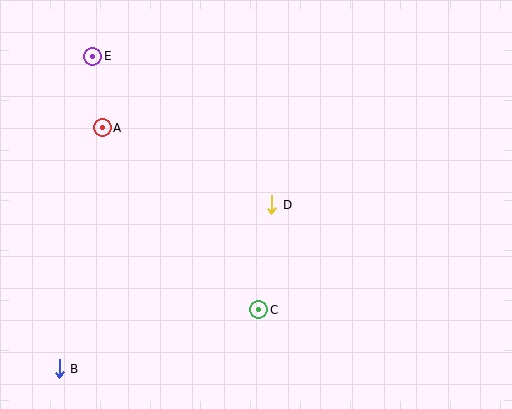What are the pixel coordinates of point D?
Point D is at (272, 205).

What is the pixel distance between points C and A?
The distance between C and A is 240 pixels.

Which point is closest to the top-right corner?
Point D is closest to the top-right corner.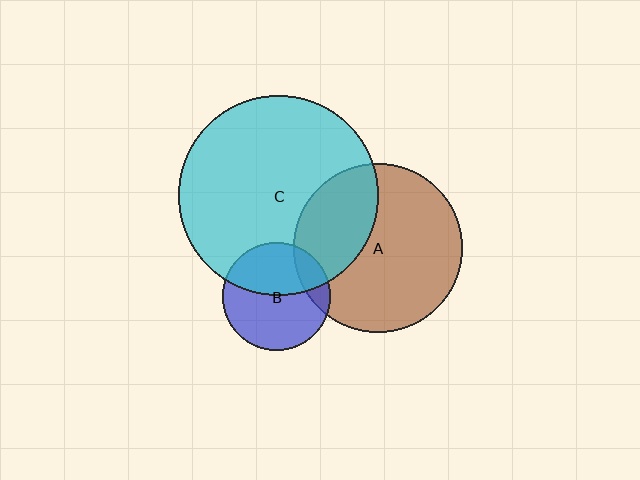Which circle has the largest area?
Circle C (cyan).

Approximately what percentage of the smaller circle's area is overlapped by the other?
Approximately 15%.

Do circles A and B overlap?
Yes.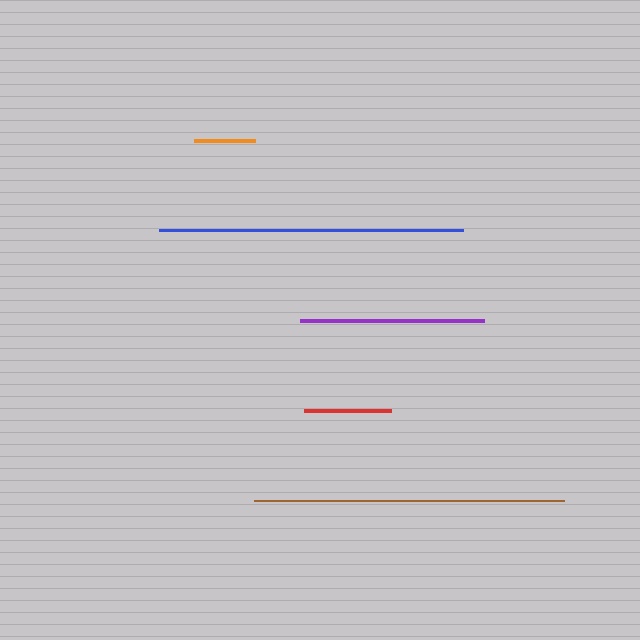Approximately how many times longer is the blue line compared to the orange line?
The blue line is approximately 5.0 times the length of the orange line.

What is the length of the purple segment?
The purple segment is approximately 184 pixels long.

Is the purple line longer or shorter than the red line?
The purple line is longer than the red line.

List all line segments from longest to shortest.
From longest to shortest: brown, blue, purple, red, orange.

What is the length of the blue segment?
The blue segment is approximately 304 pixels long.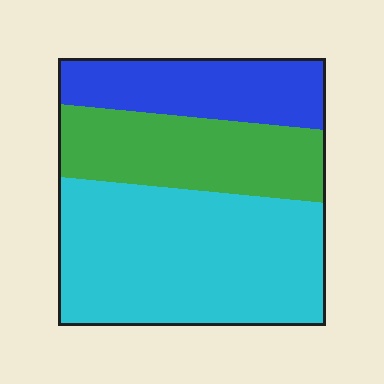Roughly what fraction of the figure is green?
Green takes up between a quarter and a half of the figure.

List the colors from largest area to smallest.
From largest to smallest: cyan, green, blue.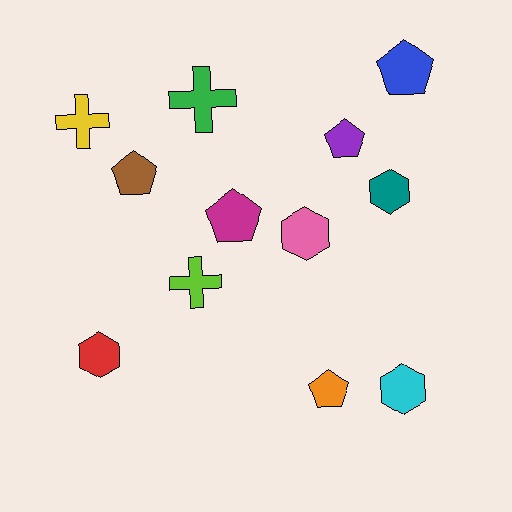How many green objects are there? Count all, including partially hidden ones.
There is 1 green object.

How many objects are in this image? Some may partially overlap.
There are 12 objects.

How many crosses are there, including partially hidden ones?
There are 3 crosses.